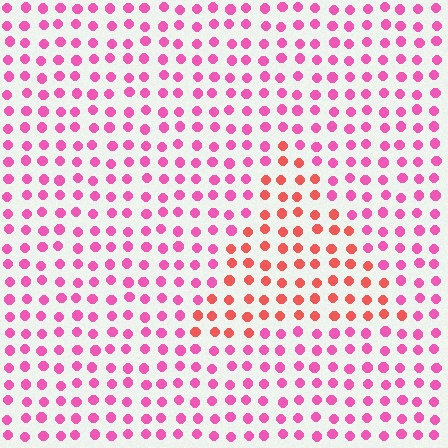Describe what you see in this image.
The image is filled with small pink elements in a uniform arrangement. A triangle-shaped region is visible where the elements are tinted to a slightly different hue, forming a subtle color boundary.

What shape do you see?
I see a triangle.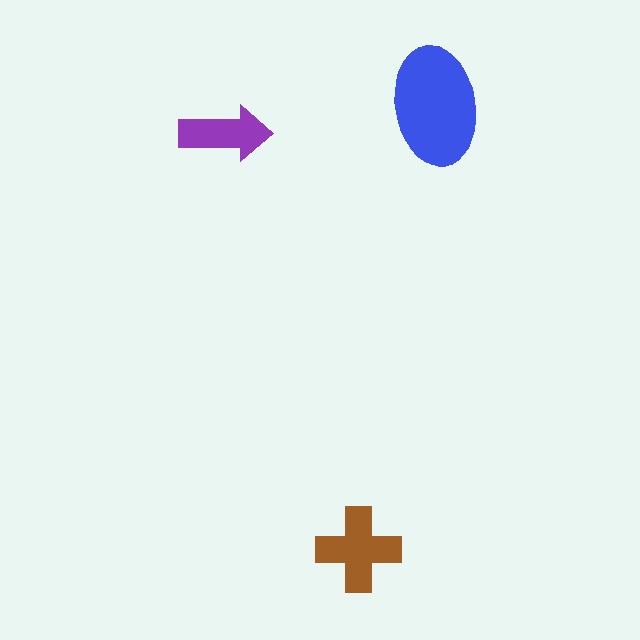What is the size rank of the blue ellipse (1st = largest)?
1st.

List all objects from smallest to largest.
The purple arrow, the brown cross, the blue ellipse.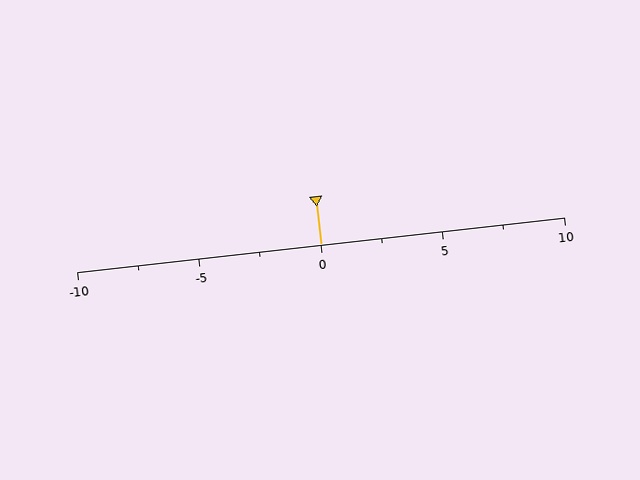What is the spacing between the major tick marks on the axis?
The major ticks are spaced 5 apart.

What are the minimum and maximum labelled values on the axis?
The axis runs from -10 to 10.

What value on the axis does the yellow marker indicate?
The marker indicates approximately 0.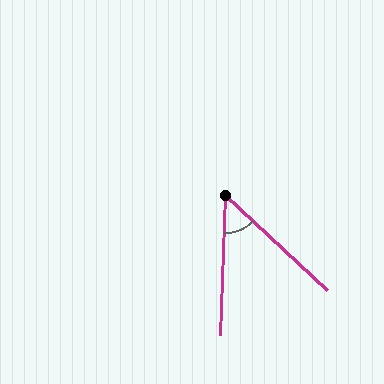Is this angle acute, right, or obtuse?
It is acute.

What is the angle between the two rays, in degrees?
Approximately 49 degrees.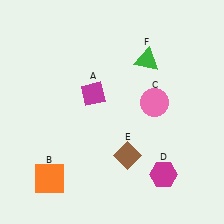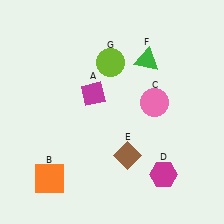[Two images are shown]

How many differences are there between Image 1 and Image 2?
There is 1 difference between the two images.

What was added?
A lime circle (G) was added in Image 2.